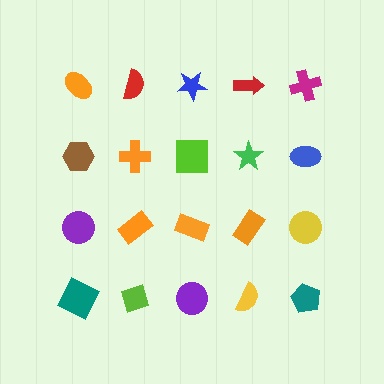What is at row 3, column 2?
An orange rectangle.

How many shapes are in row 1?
5 shapes.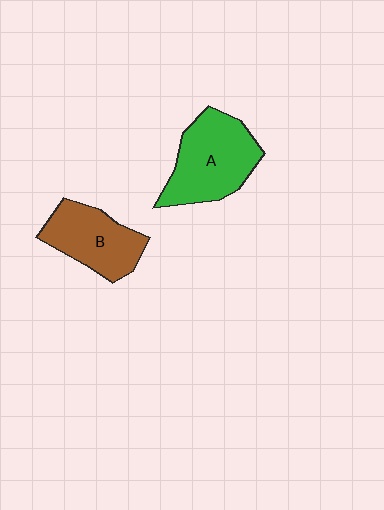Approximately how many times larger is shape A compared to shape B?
Approximately 1.3 times.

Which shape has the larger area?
Shape A (green).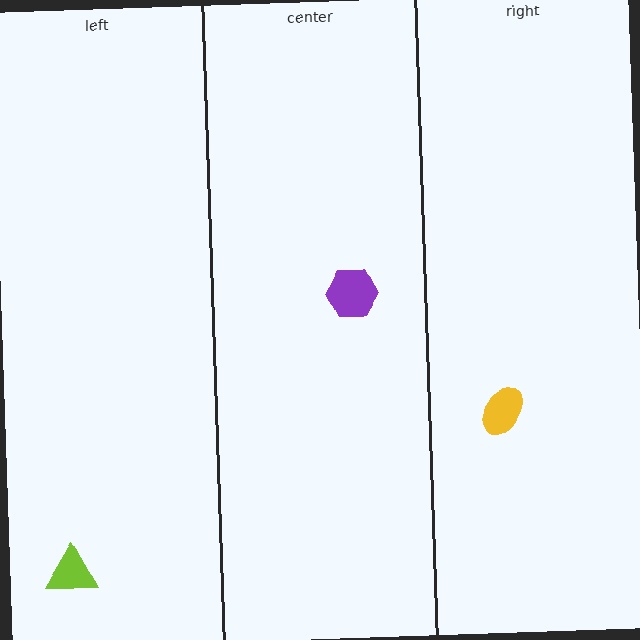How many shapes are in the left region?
1.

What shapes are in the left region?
The lime triangle.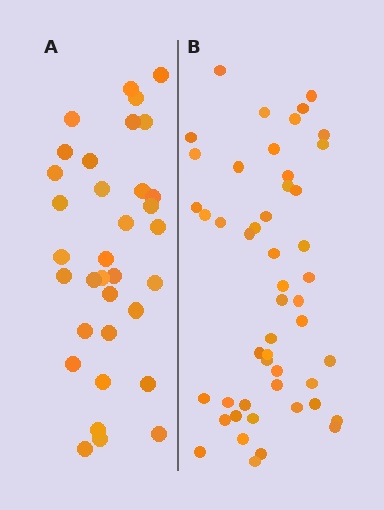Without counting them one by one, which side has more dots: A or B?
Region B (the right region) has more dots.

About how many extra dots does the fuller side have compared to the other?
Region B has approximately 15 more dots than region A.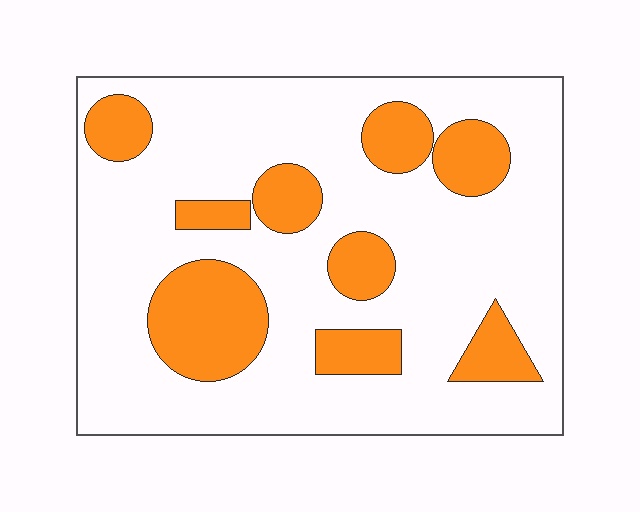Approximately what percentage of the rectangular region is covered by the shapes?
Approximately 25%.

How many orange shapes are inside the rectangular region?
9.